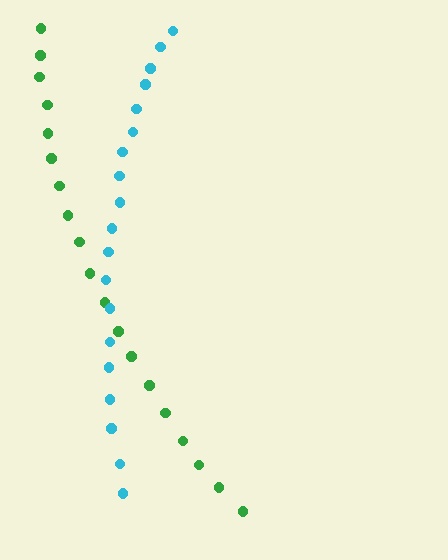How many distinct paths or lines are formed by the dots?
There are 2 distinct paths.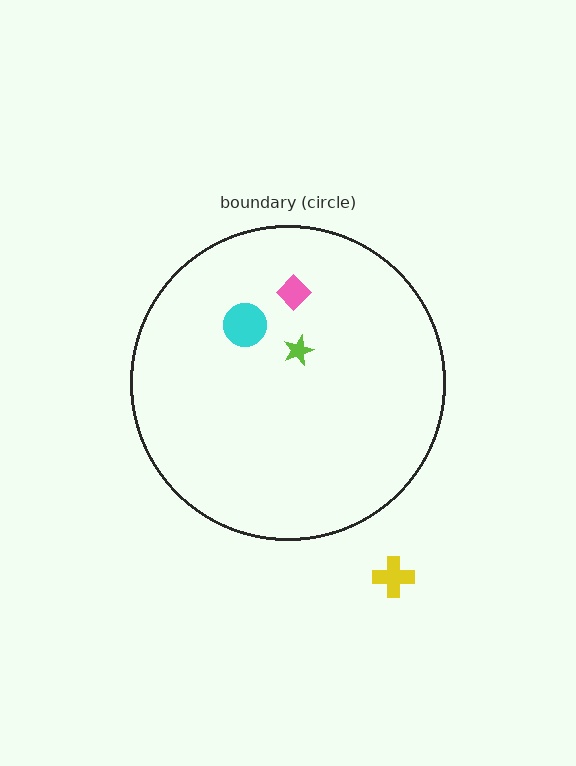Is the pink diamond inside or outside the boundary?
Inside.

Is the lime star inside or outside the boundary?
Inside.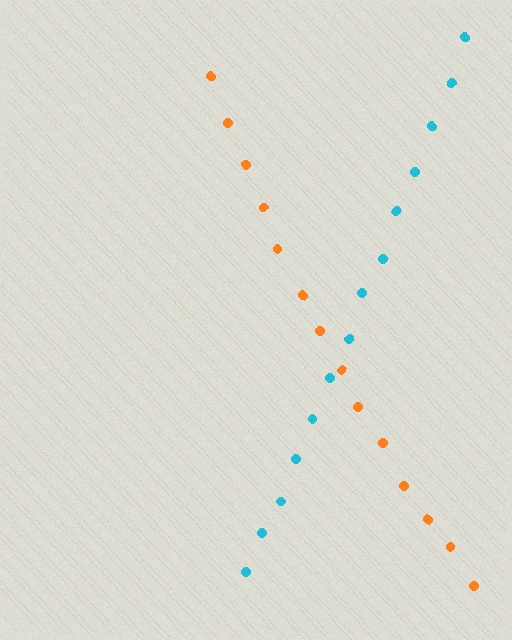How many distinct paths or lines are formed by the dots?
There are 2 distinct paths.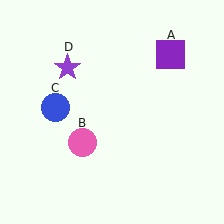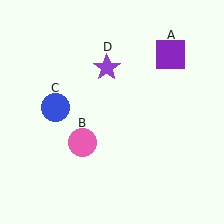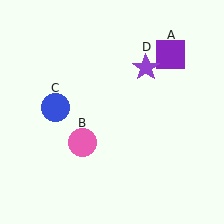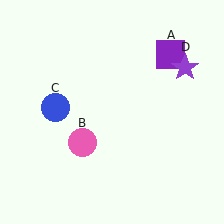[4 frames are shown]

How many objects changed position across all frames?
1 object changed position: purple star (object D).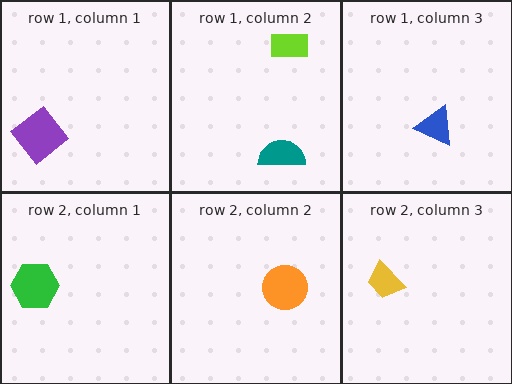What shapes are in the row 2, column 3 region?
The yellow trapezoid.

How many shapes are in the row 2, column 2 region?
1.